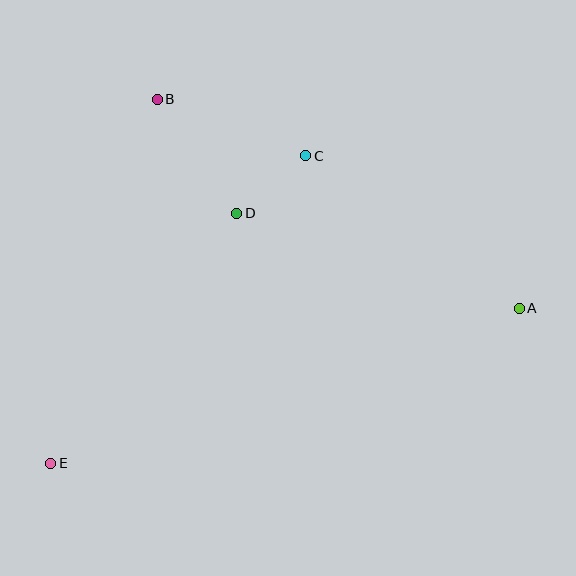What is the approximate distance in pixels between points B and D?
The distance between B and D is approximately 139 pixels.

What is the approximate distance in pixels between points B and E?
The distance between B and E is approximately 379 pixels.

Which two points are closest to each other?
Points C and D are closest to each other.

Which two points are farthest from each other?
Points A and E are farthest from each other.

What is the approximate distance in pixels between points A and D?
The distance between A and D is approximately 298 pixels.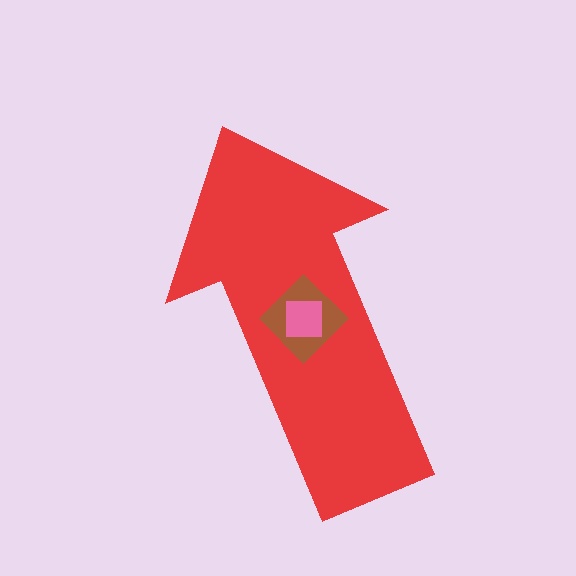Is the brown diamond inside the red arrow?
Yes.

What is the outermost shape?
The red arrow.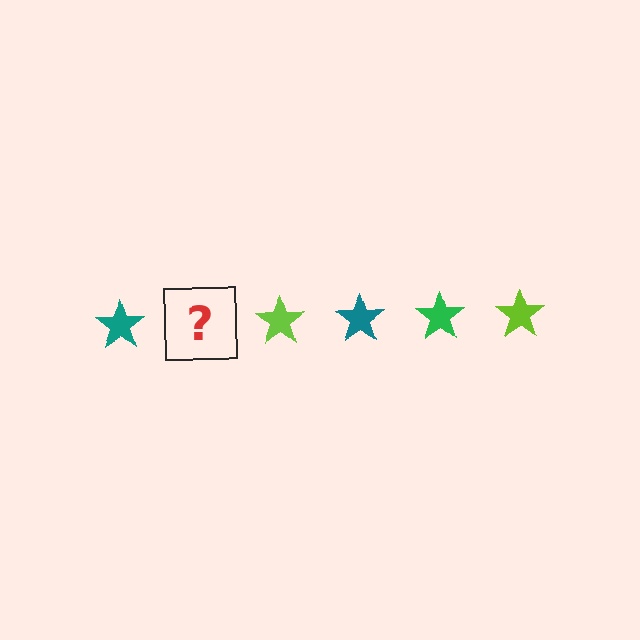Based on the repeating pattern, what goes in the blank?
The blank should be a green star.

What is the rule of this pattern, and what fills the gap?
The rule is that the pattern cycles through teal, green, lime stars. The gap should be filled with a green star.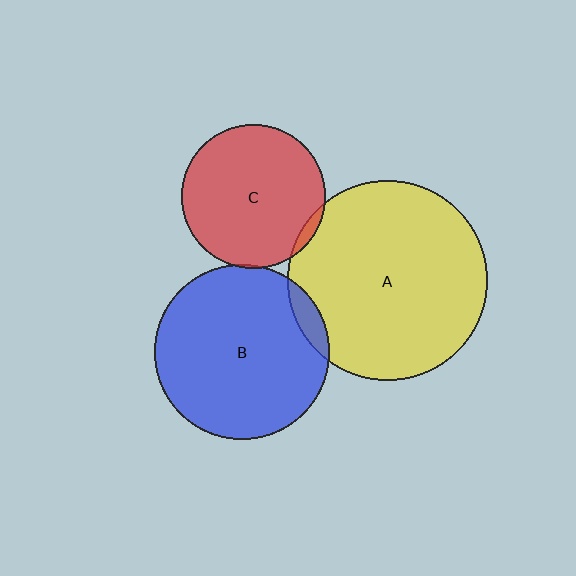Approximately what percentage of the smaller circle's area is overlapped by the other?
Approximately 5%.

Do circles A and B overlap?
Yes.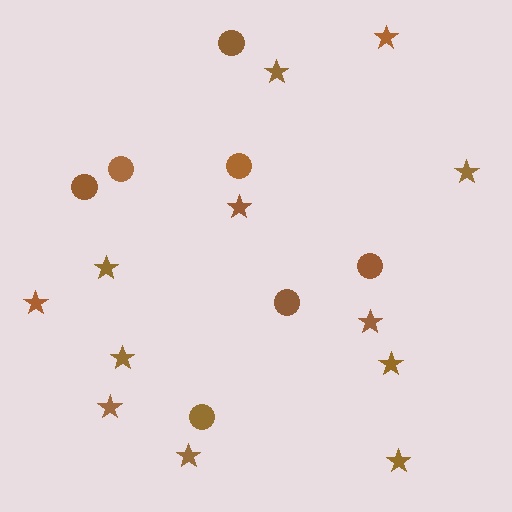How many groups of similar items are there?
There are 2 groups: one group of stars (12) and one group of circles (7).